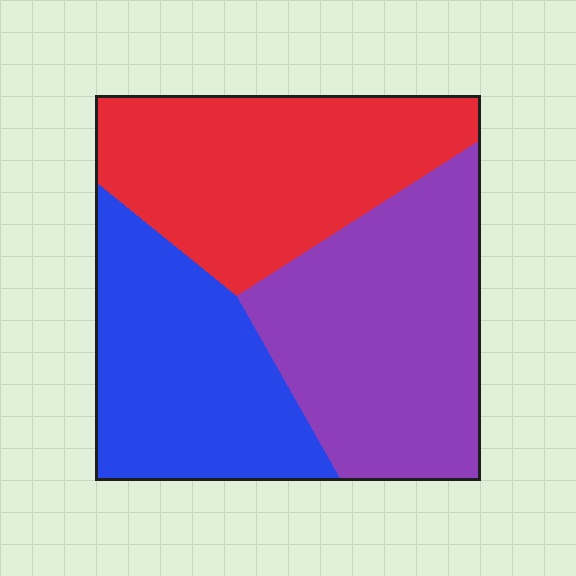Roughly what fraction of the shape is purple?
Purple covers about 35% of the shape.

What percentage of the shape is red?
Red takes up between a third and a half of the shape.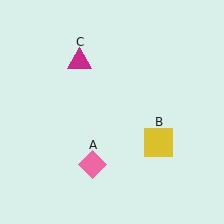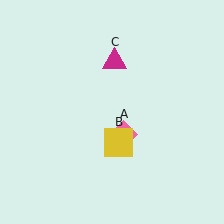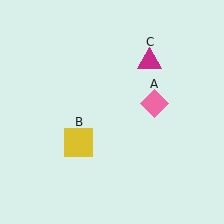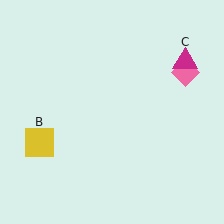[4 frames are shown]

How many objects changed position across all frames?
3 objects changed position: pink diamond (object A), yellow square (object B), magenta triangle (object C).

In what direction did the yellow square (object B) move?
The yellow square (object B) moved left.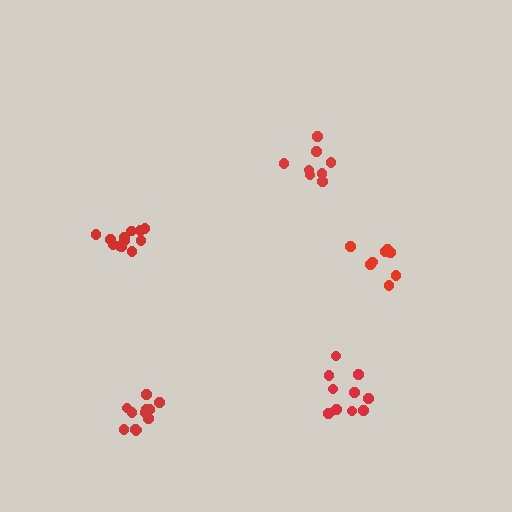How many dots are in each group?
Group 1: 8 dots, Group 2: 10 dots, Group 3: 13 dots, Group 4: 13 dots, Group 5: 8 dots (52 total).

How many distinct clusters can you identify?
There are 5 distinct clusters.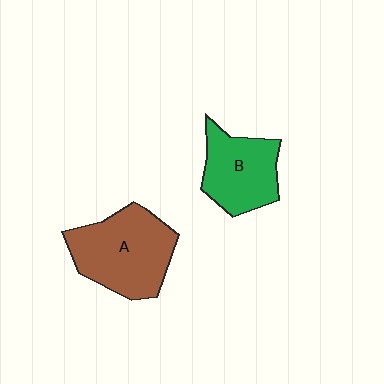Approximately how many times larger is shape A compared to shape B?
Approximately 1.3 times.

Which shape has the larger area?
Shape A (brown).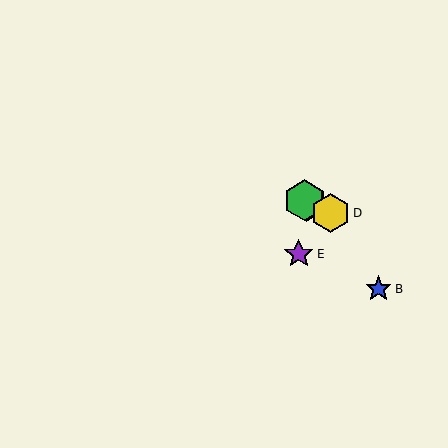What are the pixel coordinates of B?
Object B is at (379, 289).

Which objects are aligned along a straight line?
Objects A, C, D are aligned along a straight line.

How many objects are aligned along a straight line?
3 objects (A, C, D) are aligned along a straight line.